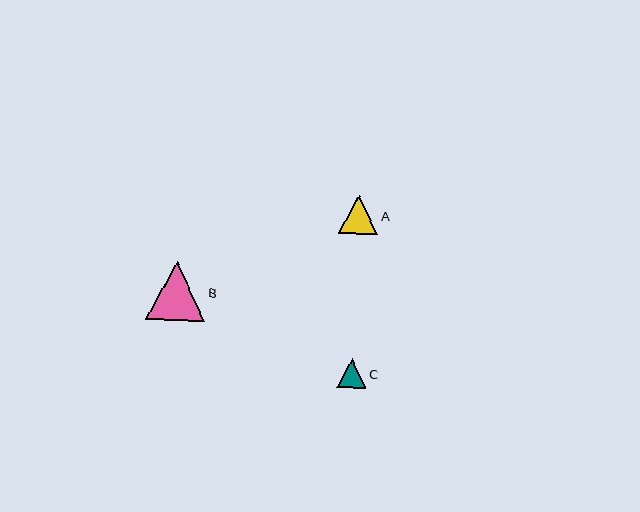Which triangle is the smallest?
Triangle C is the smallest with a size of approximately 29 pixels.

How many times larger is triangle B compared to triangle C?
Triangle B is approximately 2.0 times the size of triangle C.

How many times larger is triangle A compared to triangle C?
Triangle A is approximately 1.4 times the size of triangle C.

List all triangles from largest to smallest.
From largest to smallest: B, A, C.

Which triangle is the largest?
Triangle B is the largest with a size of approximately 58 pixels.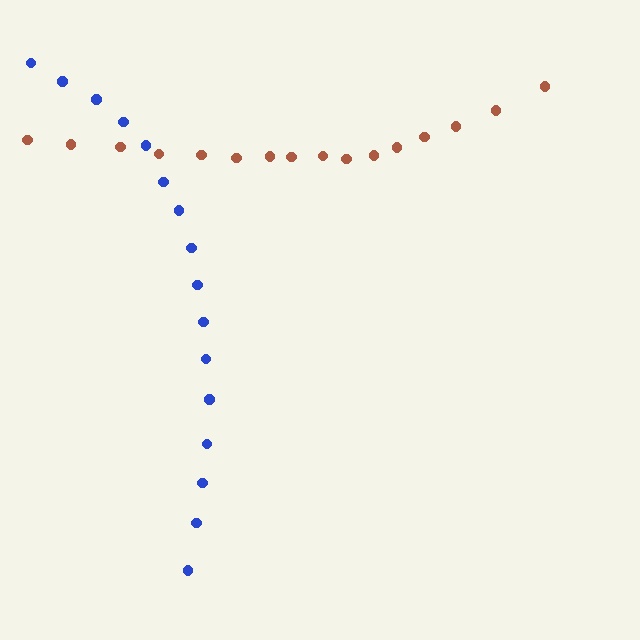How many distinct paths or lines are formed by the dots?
There are 2 distinct paths.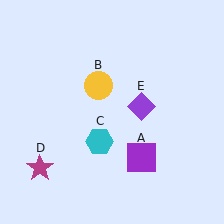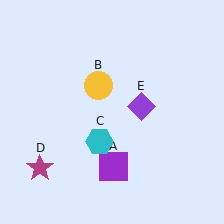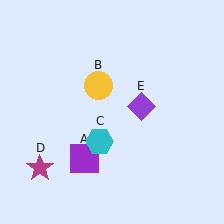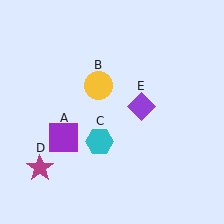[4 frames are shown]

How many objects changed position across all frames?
1 object changed position: purple square (object A).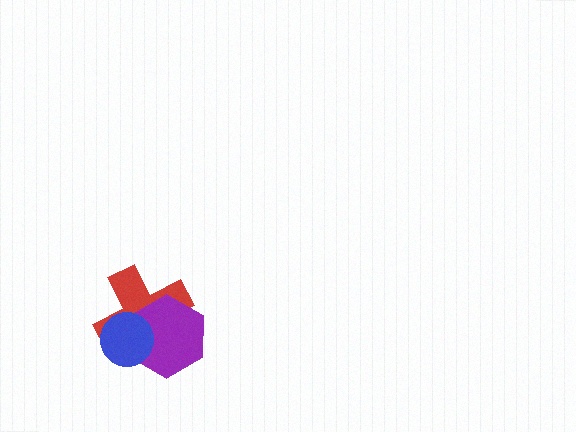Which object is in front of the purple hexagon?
The blue circle is in front of the purple hexagon.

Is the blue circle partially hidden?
No, no other shape covers it.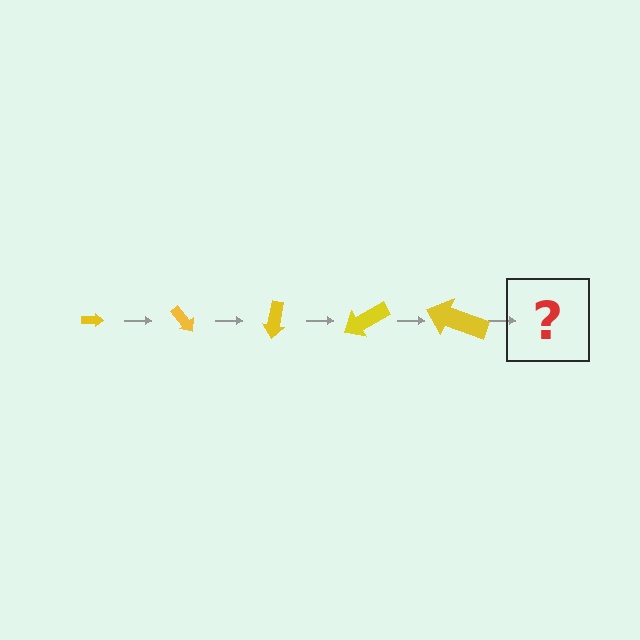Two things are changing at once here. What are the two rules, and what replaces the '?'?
The two rules are that the arrow grows larger each step and it rotates 50 degrees each step. The '?' should be an arrow, larger than the previous one and rotated 250 degrees from the start.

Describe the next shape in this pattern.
It should be an arrow, larger than the previous one and rotated 250 degrees from the start.